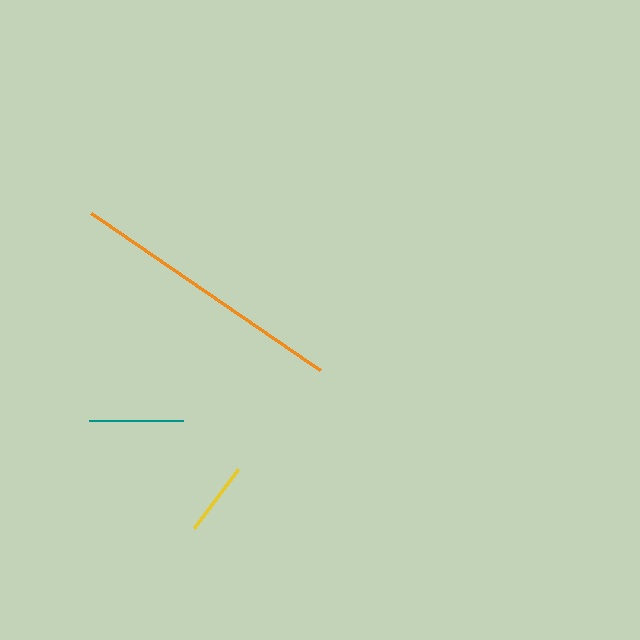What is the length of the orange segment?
The orange segment is approximately 278 pixels long.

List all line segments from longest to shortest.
From longest to shortest: orange, teal, yellow.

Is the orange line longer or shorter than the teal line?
The orange line is longer than the teal line.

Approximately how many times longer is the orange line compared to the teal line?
The orange line is approximately 2.9 times the length of the teal line.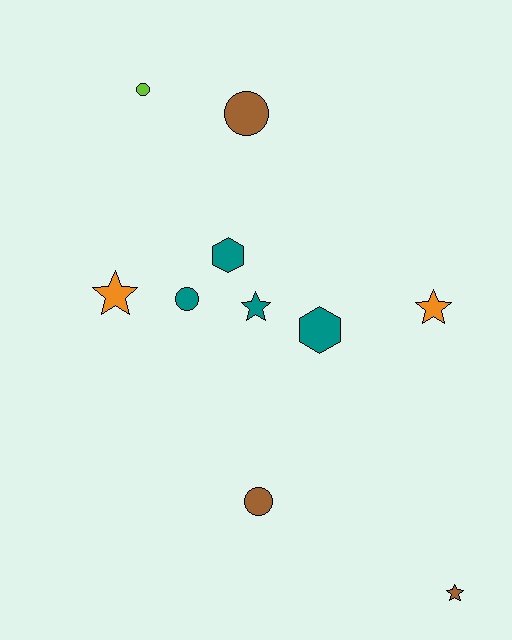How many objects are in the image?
There are 10 objects.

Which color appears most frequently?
Teal, with 4 objects.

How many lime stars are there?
There are no lime stars.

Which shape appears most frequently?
Circle, with 4 objects.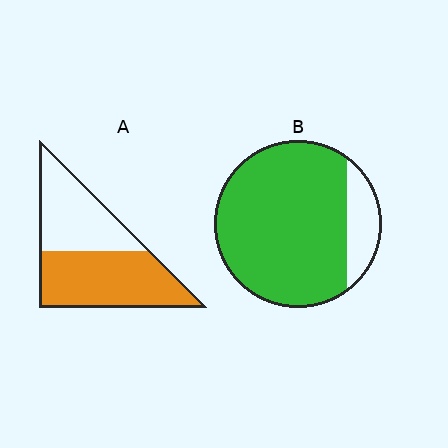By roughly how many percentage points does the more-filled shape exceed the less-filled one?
By roughly 30 percentage points (B over A).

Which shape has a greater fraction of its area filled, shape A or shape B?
Shape B.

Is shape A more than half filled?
Yes.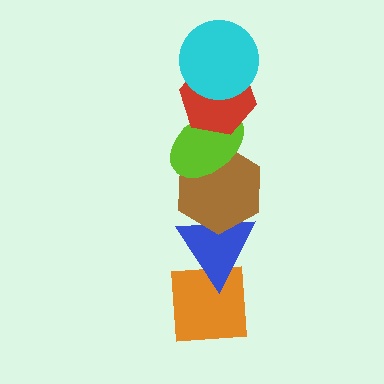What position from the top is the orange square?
The orange square is 6th from the top.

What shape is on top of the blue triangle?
The brown hexagon is on top of the blue triangle.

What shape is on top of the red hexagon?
The cyan circle is on top of the red hexagon.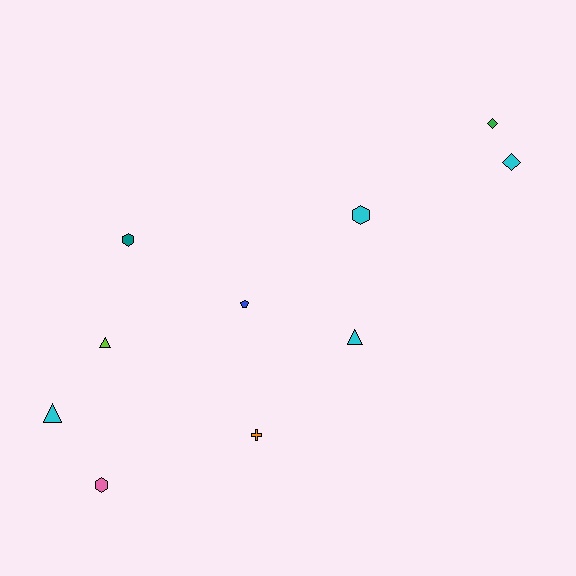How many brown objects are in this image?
There are no brown objects.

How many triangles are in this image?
There are 3 triangles.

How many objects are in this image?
There are 10 objects.